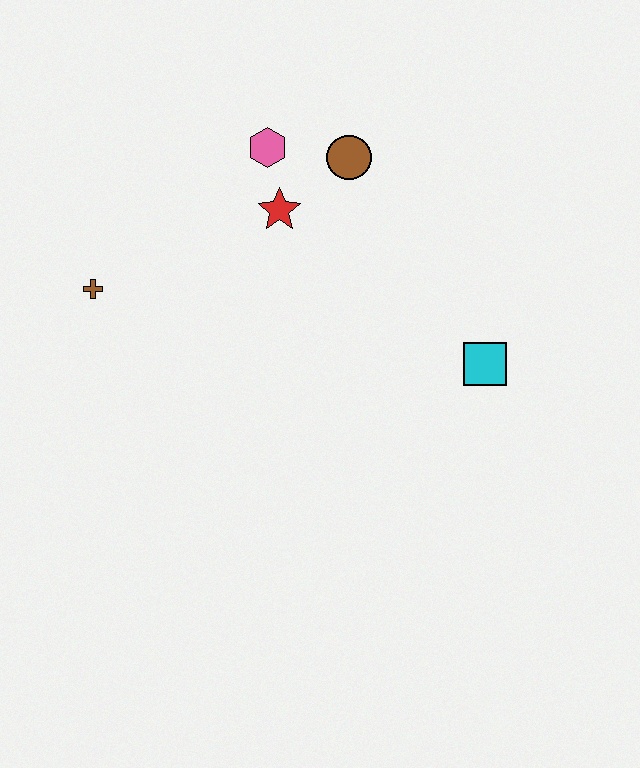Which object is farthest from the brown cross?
The cyan square is farthest from the brown cross.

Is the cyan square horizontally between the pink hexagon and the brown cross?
No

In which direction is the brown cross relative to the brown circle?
The brown cross is to the left of the brown circle.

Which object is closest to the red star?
The pink hexagon is closest to the red star.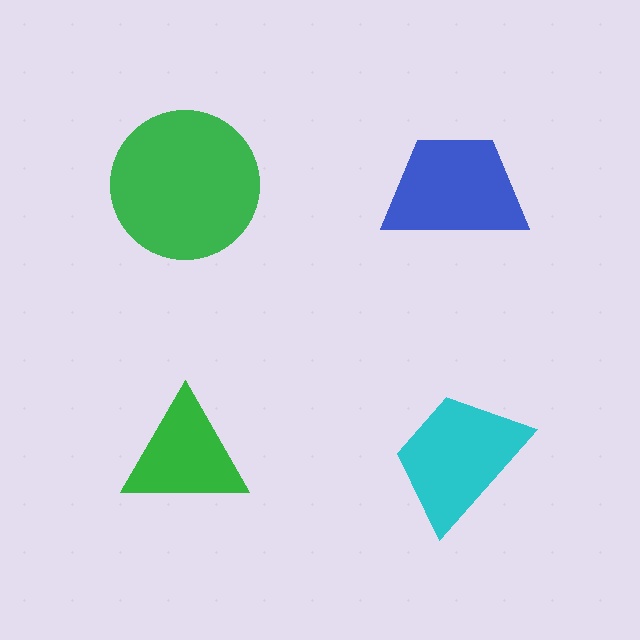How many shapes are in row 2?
2 shapes.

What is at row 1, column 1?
A green circle.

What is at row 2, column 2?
A cyan trapezoid.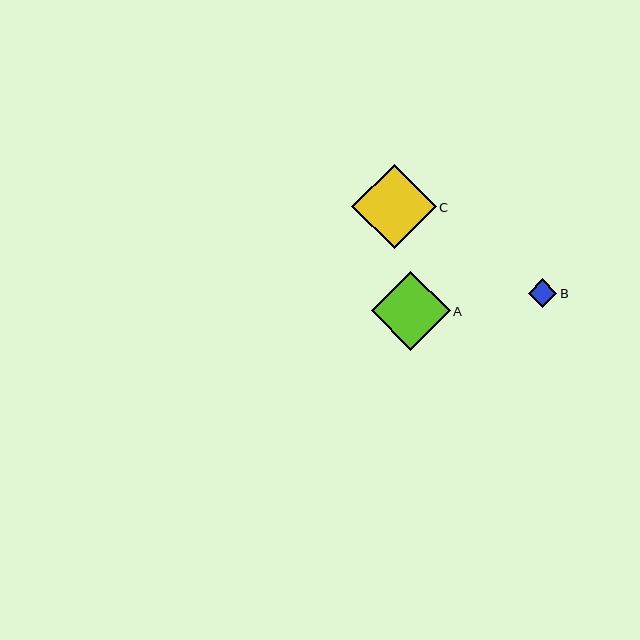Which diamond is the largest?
Diamond C is the largest with a size of approximately 84 pixels.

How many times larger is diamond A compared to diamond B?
Diamond A is approximately 2.8 times the size of diamond B.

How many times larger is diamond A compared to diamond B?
Diamond A is approximately 2.8 times the size of diamond B.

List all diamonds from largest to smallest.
From largest to smallest: C, A, B.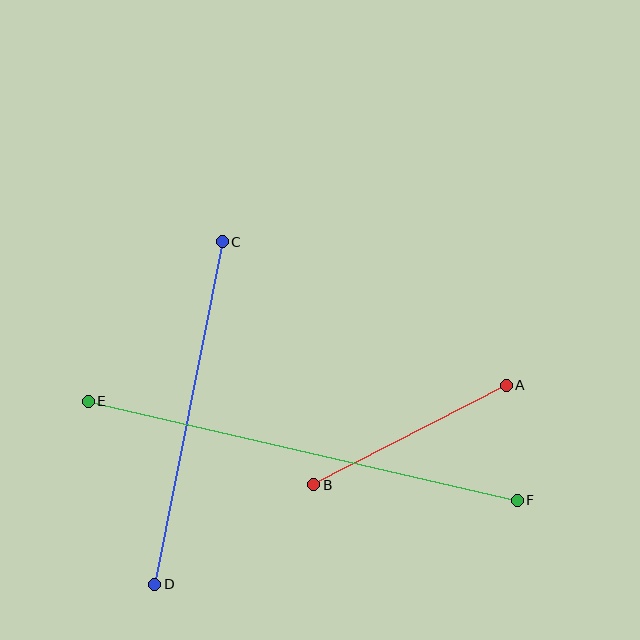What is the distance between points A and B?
The distance is approximately 217 pixels.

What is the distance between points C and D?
The distance is approximately 349 pixels.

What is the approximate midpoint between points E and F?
The midpoint is at approximately (303, 451) pixels.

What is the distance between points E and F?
The distance is approximately 440 pixels.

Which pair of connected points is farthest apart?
Points E and F are farthest apart.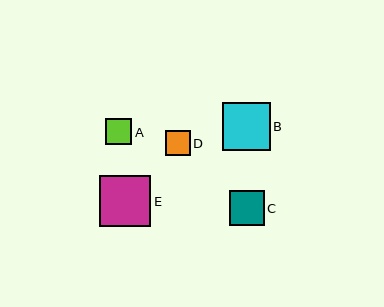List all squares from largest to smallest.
From largest to smallest: E, B, C, A, D.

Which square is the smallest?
Square D is the smallest with a size of approximately 25 pixels.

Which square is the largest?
Square E is the largest with a size of approximately 51 pixels.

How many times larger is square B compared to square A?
Square B is approximately 1.8 times the size of square A.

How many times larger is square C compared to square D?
Square C is approximately 1.4 times the size of square D.